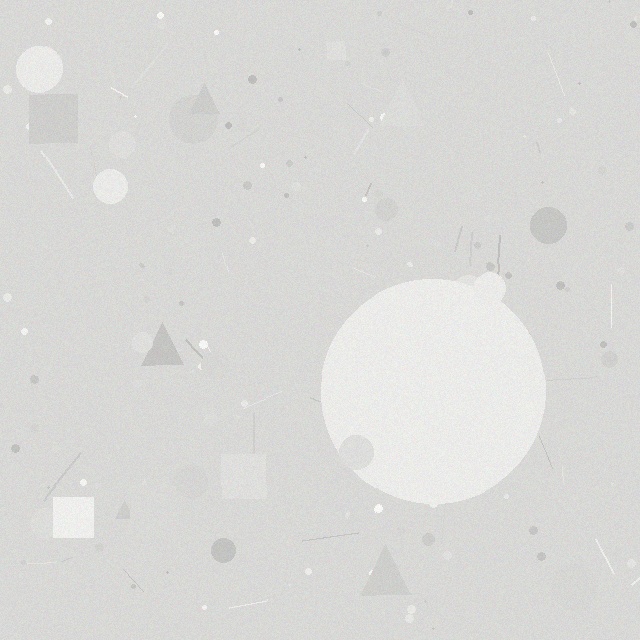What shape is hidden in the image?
A circle is hidden in the image.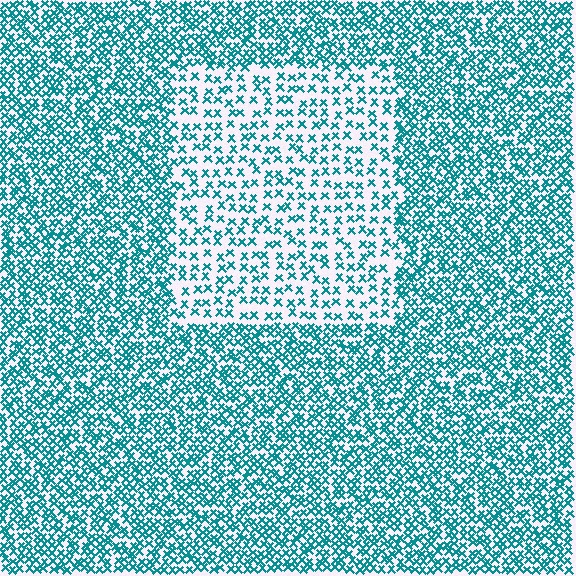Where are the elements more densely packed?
The elements are more densely packed outside the rectangle boundary.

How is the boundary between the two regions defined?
The boundary is defined by a change in element density (approximately 2.2x ratio). All elements are the same color, size, and shape.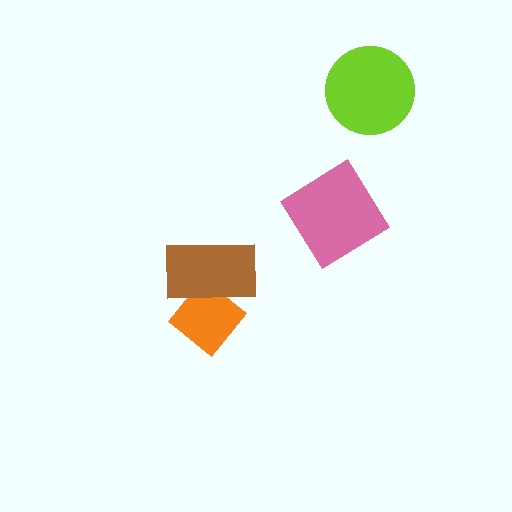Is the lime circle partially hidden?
No, no other shape covers it.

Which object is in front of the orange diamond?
The brown rectangle is in front of the orange diamond.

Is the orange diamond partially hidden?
Yes, it is partially covered by another shape.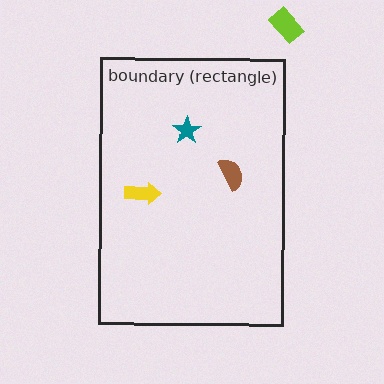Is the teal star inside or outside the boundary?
Inside.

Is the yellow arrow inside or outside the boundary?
Inside.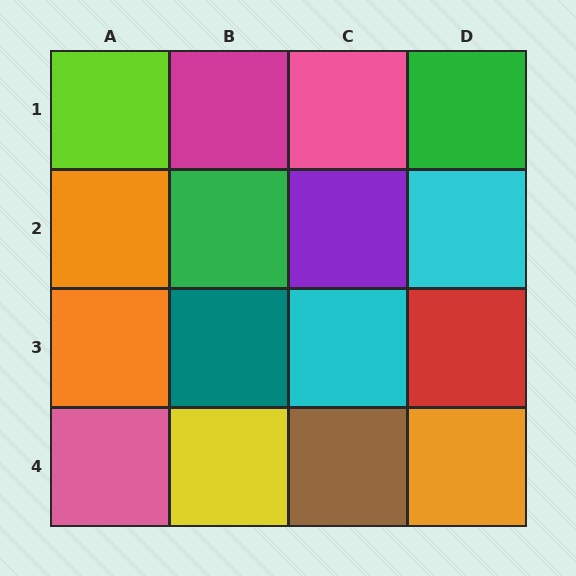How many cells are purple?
1 cell is purple.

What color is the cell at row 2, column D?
Cyan.